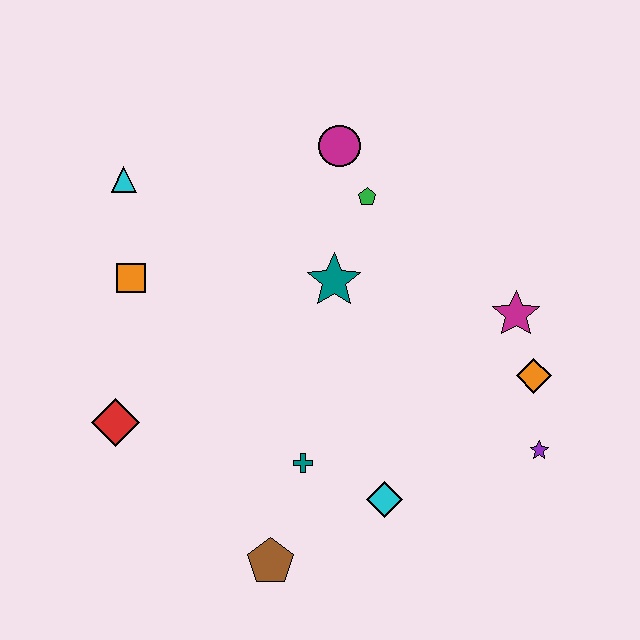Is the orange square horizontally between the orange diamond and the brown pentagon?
No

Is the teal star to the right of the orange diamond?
No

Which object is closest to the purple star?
The orange diamond is closest to the purple star.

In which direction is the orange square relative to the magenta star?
The orange square is to the left of the magenta star.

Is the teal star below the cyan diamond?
No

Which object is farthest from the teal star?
The brown pentagon is farthest from the teal star.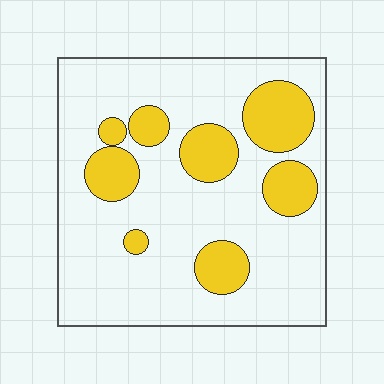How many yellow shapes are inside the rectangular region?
8.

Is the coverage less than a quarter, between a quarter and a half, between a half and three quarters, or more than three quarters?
Less than a quarter.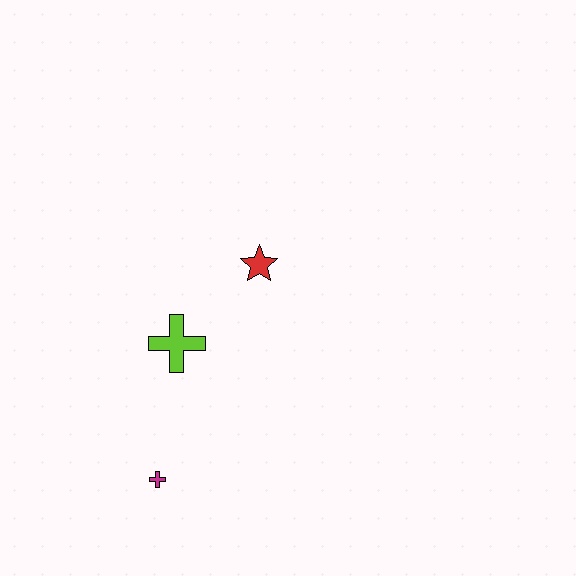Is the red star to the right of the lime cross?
Yes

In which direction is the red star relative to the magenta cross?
The red star is above the magenta cross.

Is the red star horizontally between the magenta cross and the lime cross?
No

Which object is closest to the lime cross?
The red star is closest to the lime cross.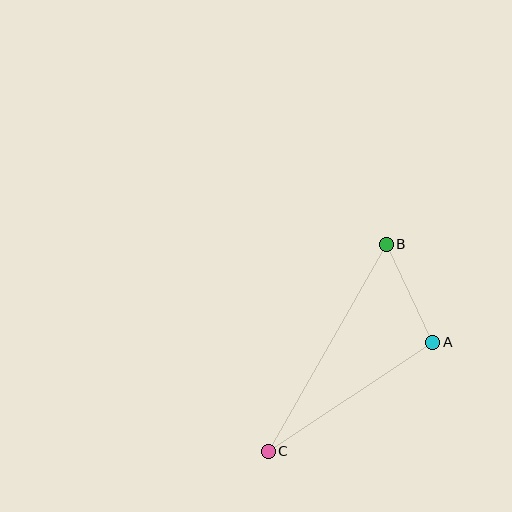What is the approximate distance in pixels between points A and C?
The distance between A and C is approximately 198 pixels.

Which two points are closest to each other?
Points A and B are closest to each other.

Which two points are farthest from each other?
Points B and C are farthest from each other.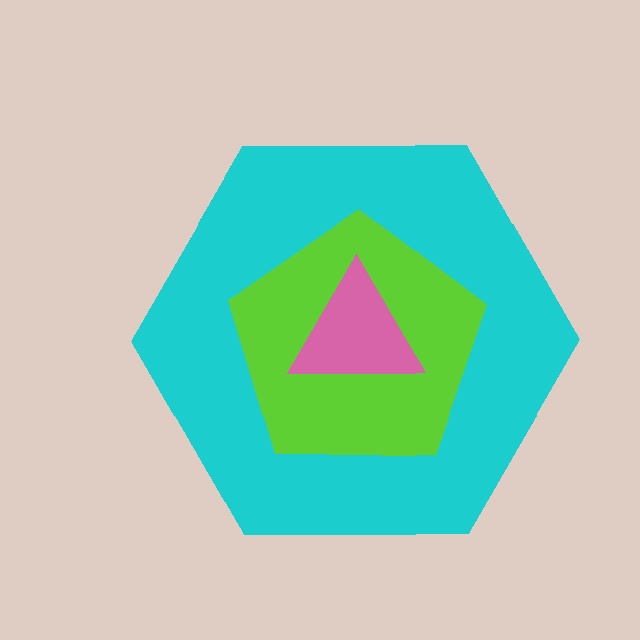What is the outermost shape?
The cyan hexagon.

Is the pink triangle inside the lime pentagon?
Yes.